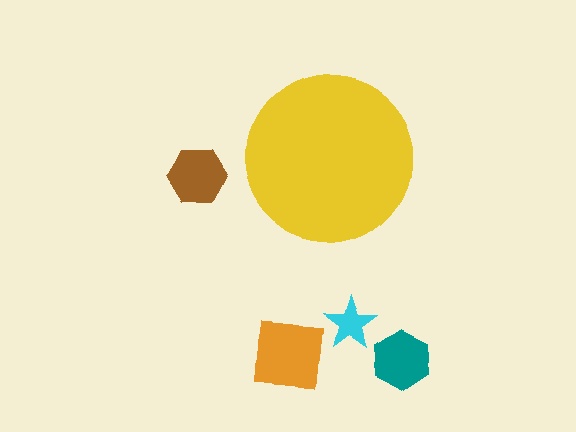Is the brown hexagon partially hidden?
No, the brown hexagon is fully visible.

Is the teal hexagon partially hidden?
No, the teal hexagon is fully visible.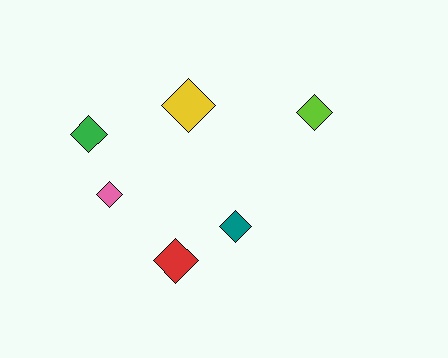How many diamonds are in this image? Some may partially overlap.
There are 6 diamonds.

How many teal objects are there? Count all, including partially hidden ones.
There is 1 teal object.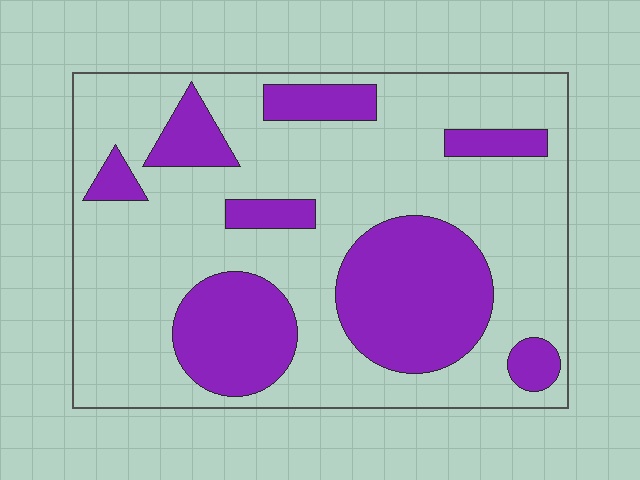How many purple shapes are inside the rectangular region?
8.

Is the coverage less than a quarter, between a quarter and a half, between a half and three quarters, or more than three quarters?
Between a quarter and a half.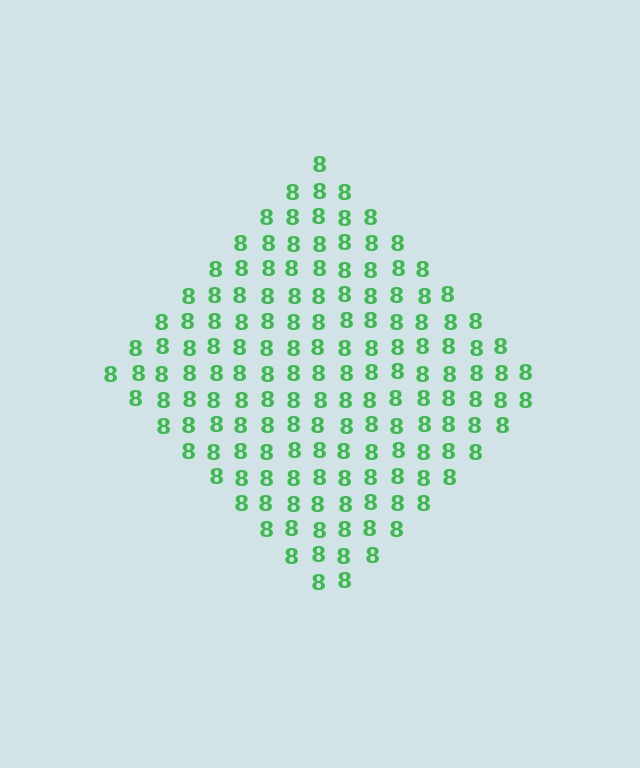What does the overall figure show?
The overall figure shows a diamond.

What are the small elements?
The small elements are digit 8's.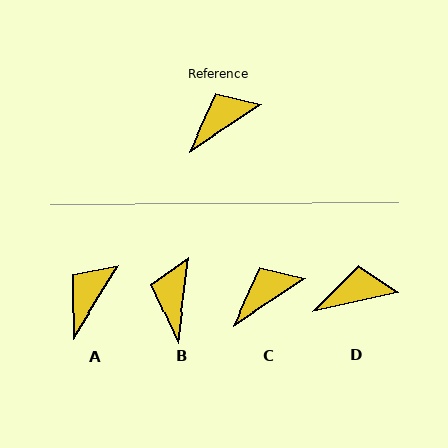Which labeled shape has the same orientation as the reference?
C.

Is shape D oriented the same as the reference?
No, it is off by about 20 degrees.